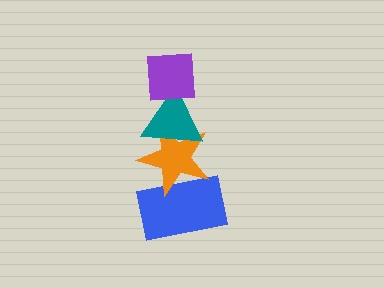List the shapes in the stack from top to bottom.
From top to bottom: the purple square, the teal triangle, the orange star, the blue rectangle.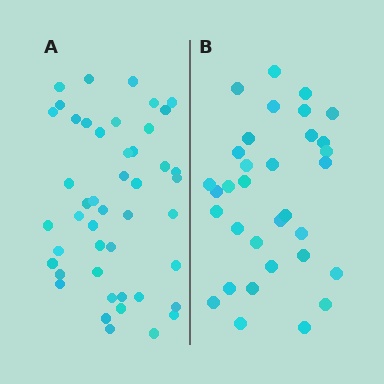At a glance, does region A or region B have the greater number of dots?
Region A (the left region) has more dots.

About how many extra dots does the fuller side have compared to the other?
Region A has approximately 15 more dots than region B.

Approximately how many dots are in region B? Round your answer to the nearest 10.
About 30 dots. (The exact count is 33, which rounds to 30.)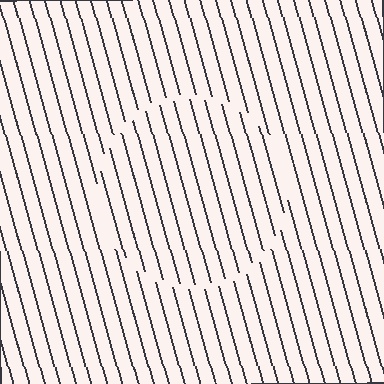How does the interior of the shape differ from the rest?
The interior of the shape contains the same grating, shifted by half a period — the contour is defined by the phase discontinuity where line-ends from the inner and outer gratings abut.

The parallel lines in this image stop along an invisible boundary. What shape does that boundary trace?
An illusory circle. The interior of the shape contains the same grating, shifted by half a period — the contour is defined by the phase discontinuity where line-ends from the inner and outer gratings abut.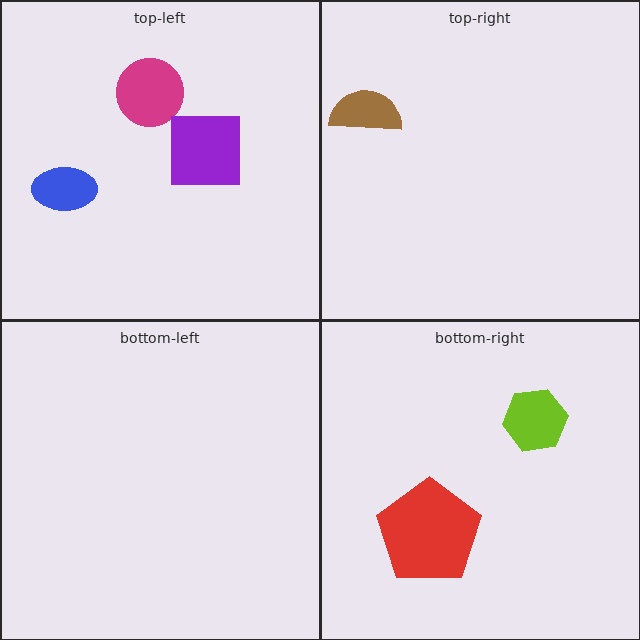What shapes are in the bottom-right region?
The lime hexagon, the red pentagon.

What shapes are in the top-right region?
The brown semicircle.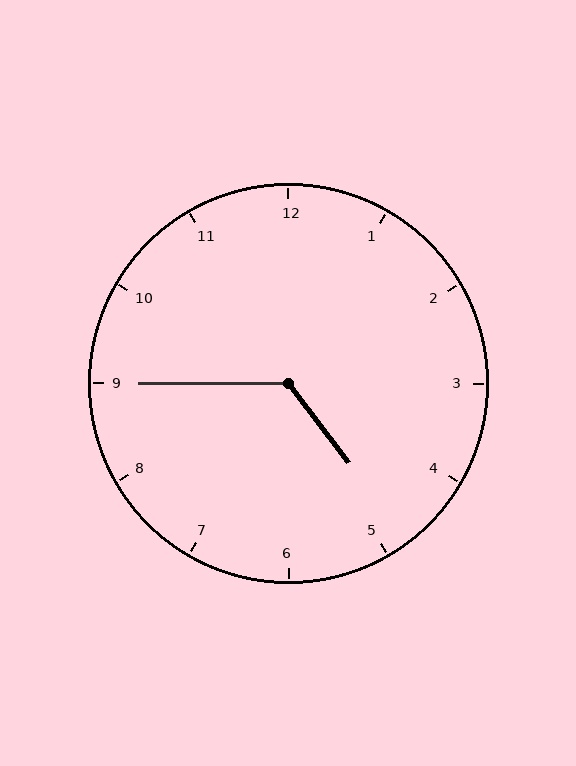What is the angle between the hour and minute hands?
Approximately 128 degrees.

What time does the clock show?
4:45.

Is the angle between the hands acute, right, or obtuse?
It is obtuse.